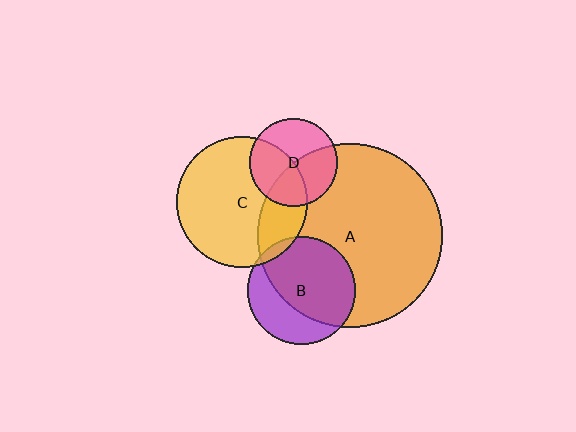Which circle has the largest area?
Circle A (orange).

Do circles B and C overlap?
Yes.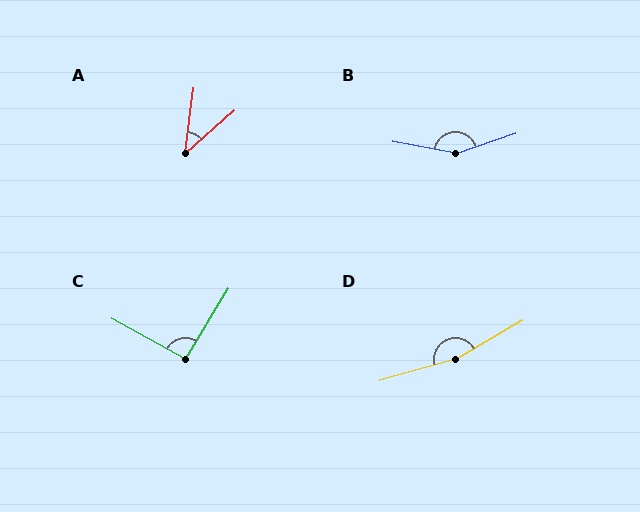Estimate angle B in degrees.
Approximately 151 degrees.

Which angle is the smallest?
A, at approximately 41 degrees.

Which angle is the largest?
D, at approximately 166 degrees.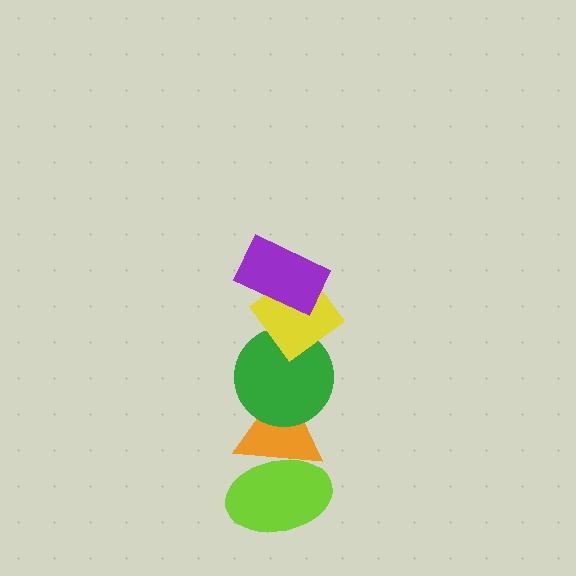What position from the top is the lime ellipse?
The lime ellipse is 5th from the top.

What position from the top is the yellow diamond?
The yellow diamond is 2nd from the top.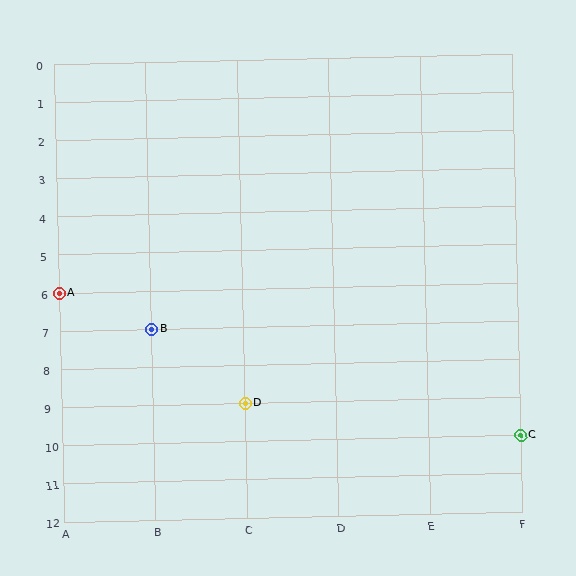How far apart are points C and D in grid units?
Points C and D are 3 columns and 1 row apart (about 3.2 grid units diagonally).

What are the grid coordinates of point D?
Point D is at grid coordinates (C, 9).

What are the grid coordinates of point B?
Point B is at grid coordinates (B, 7).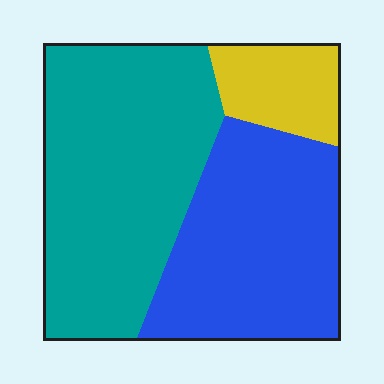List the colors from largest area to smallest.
From largest to smallest: teal, blue, yellow.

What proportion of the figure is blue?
Blue takes up about three eighths (3/8) of the figure.